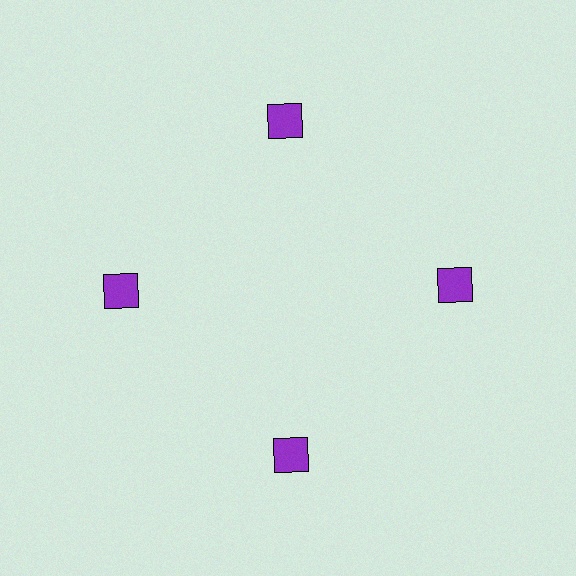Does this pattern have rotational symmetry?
Yes, this pattern has 4-fold rotational symmetry. It looks the same after rotating 90 degrees around the center.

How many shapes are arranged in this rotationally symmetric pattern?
There are 4 shapes, arranged in 4 groups of 1.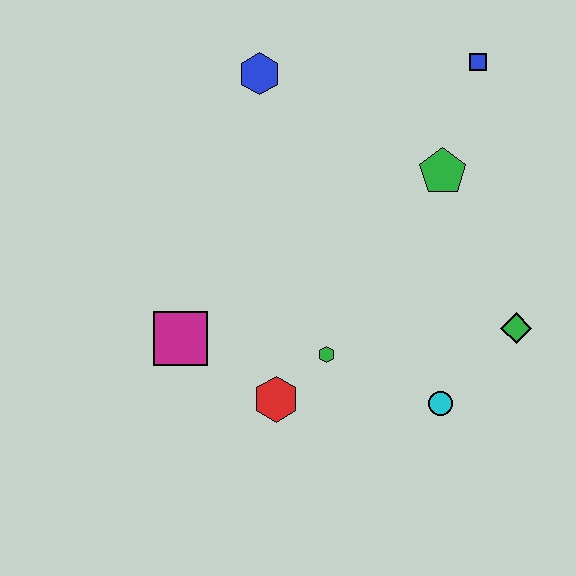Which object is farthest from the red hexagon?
The blue square is farthest from the red hexagon.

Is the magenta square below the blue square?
Yes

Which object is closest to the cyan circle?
The green diamond is closest to the cyan circle.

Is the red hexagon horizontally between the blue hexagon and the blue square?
Yes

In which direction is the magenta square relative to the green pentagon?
The magenta square is to the left of the green pentagon.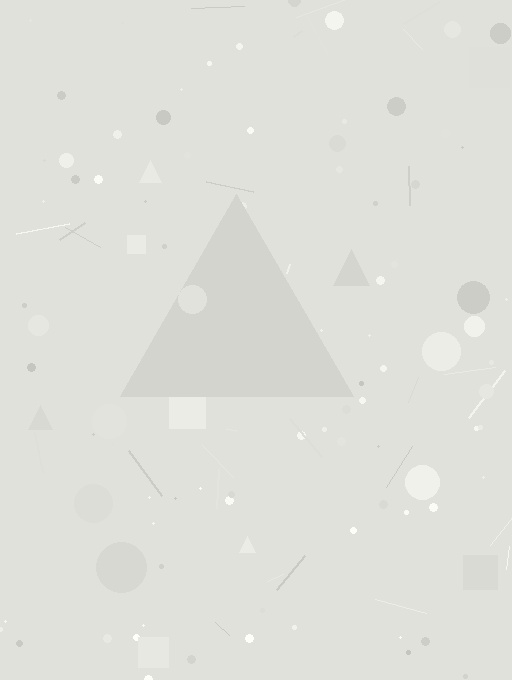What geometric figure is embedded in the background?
A triangle is embedded in the background.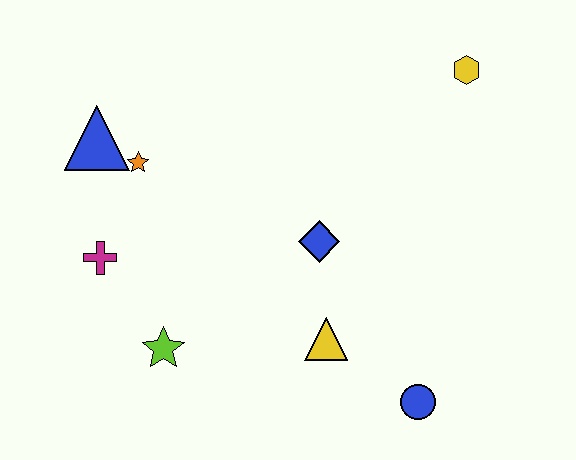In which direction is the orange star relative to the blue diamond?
The orange star is to the left of the blue diamond.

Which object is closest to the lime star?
The magenta cross is closest to the lime star.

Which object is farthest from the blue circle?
The blue triangle is farthest from the blue circle.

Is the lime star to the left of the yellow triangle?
Yes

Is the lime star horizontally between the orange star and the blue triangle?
No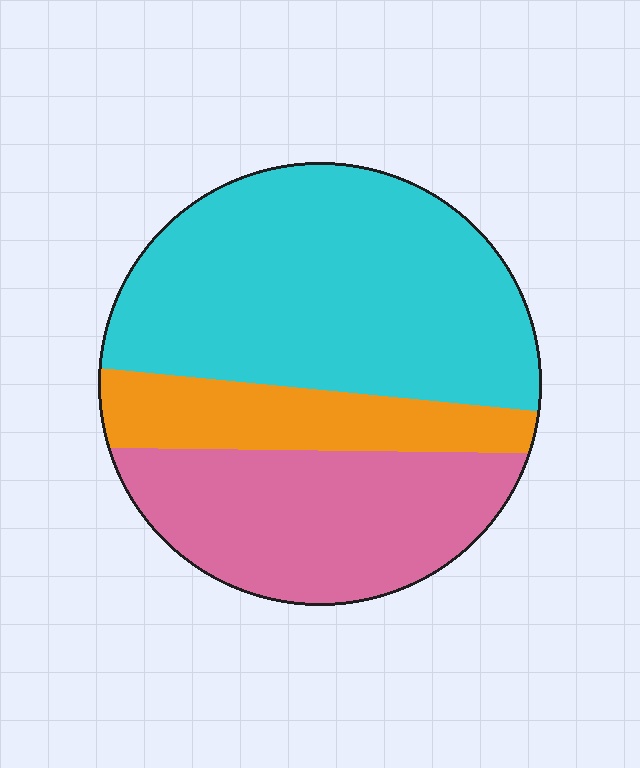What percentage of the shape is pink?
Pink takes up about one third (1/3) of the shape.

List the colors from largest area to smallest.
From largest to smallest: cyan, pink, orange.